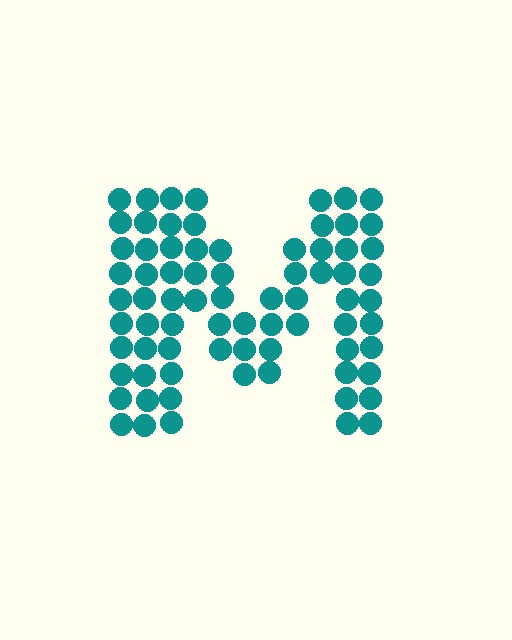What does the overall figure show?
The overall figure shows the letter M.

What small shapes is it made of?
It is made of small circles.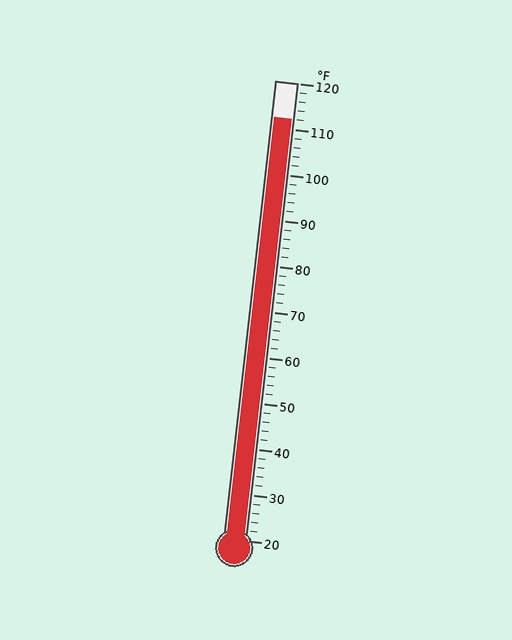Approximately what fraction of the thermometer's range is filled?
The thermometer is filled to approximately 90% of its range.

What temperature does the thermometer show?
The thermometer shows approximately 112°F.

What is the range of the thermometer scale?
The thermometer scale ranges from 20°F to 120°F.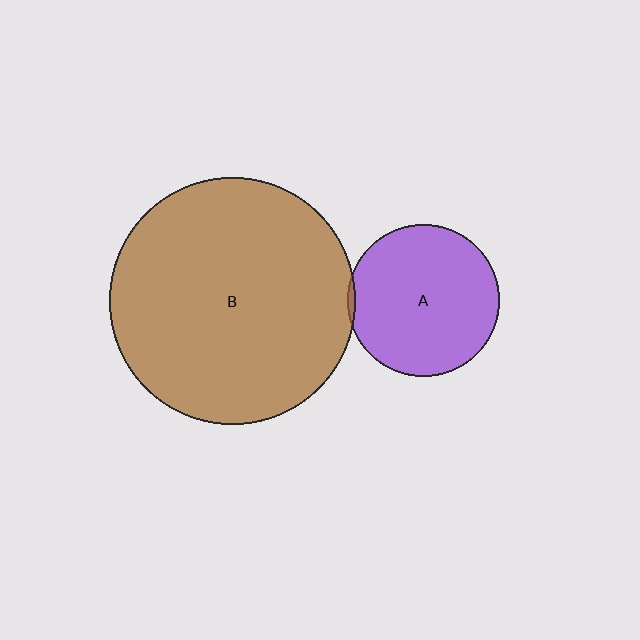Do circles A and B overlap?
Yes.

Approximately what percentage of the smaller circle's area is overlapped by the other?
Approximately 5%.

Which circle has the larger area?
Circle B (brown).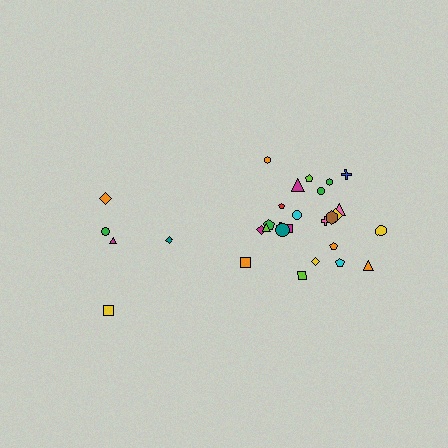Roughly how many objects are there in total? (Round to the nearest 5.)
Roughly 30 objects in total.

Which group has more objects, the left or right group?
The right group.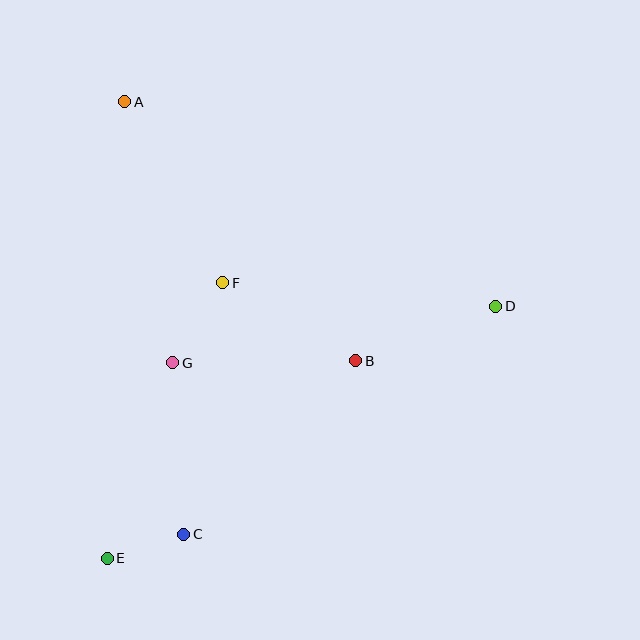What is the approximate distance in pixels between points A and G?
The distance between A and G is approximately 265 pixels.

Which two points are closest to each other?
Points C and E are closest to each other.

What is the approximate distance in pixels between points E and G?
The distance between E and G is approximately 206 pixels.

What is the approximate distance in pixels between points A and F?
The distance between A and F is approximately 206 pixels.